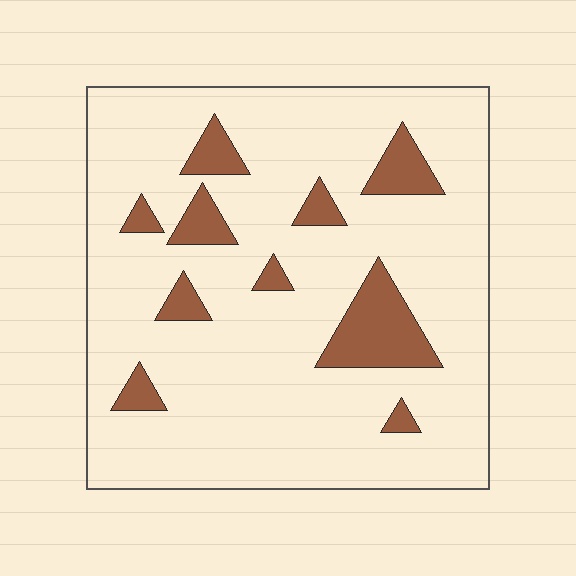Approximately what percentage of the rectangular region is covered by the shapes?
Approximately 15%.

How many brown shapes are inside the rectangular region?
10.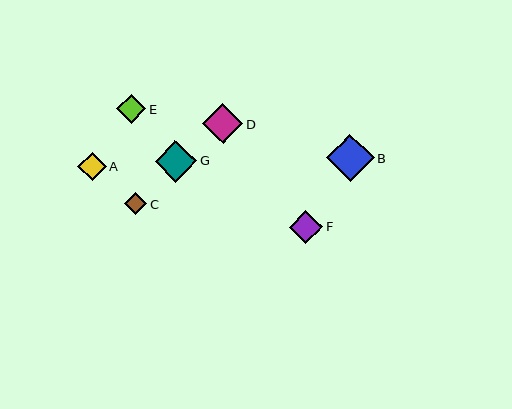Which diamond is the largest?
Diamond B is the largest with a size of approximately 48 pixels.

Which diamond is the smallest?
Diamond C is the smallest with a size of approximately 22 pixels.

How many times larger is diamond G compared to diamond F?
Diamond G is approximately 1.2 times the size of diamond F.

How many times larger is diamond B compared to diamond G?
Diamond B is approximately 1.1 times the size of diamond G.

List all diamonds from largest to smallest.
From largest to smallest: B, G, D, F, E, A, C.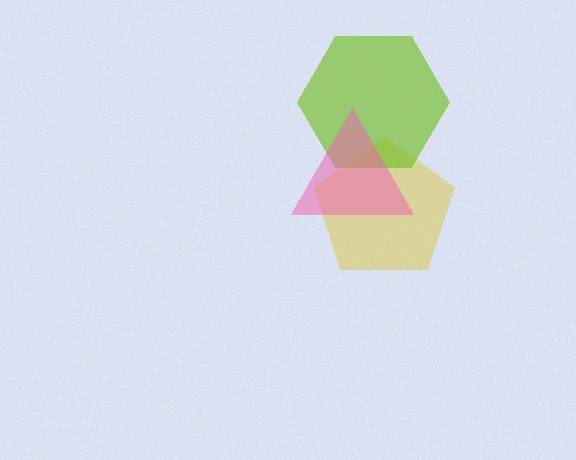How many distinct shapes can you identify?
There are 3 distinct shapes: a yellow pentagon, a lime hexagon, a pink triangle.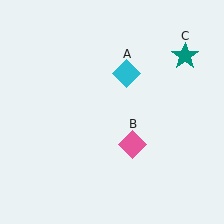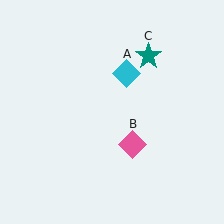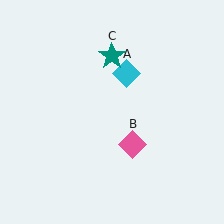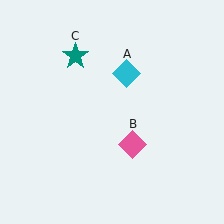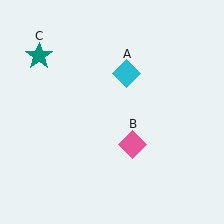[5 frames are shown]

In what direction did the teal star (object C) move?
The teal star (object C) moved left.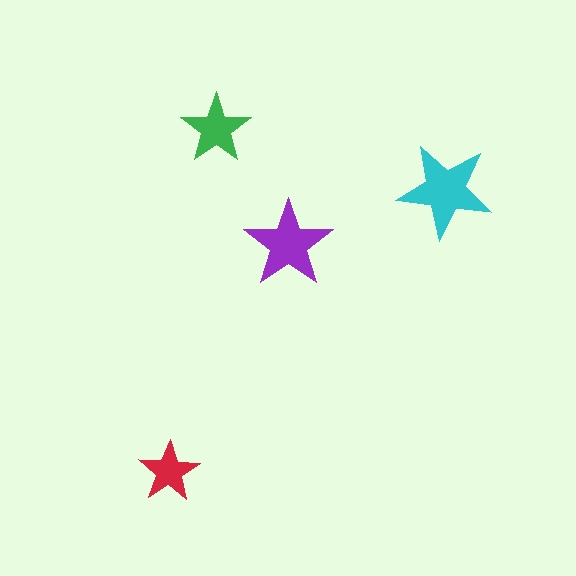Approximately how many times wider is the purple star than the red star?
About 1.5 times wider.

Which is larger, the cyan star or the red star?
The cyan one.